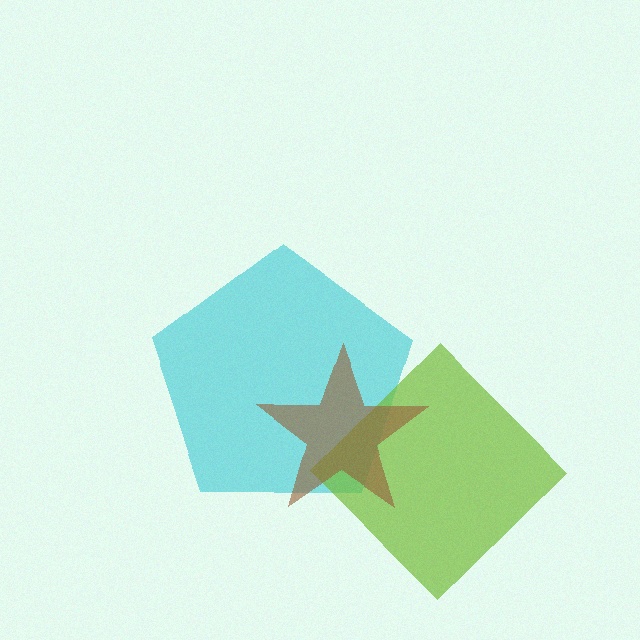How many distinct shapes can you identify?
There are 3 distinct shapes: a cyan pentagon, a lime diamond, a brown star.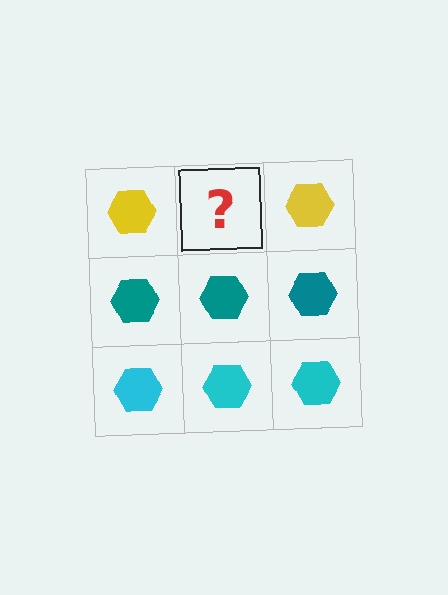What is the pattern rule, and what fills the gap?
The rule is that each row has a consistent color. The gap should be filled with a yellow hexagon.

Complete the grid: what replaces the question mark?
The question mark should be replaced with a yellow hexagon.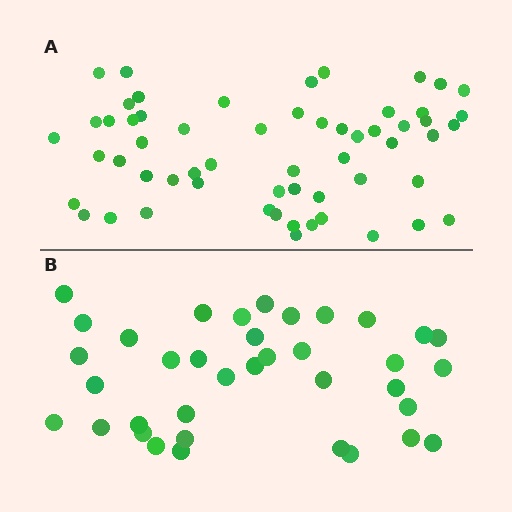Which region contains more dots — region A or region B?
Region A (the top region) has more dots.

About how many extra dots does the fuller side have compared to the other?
Region A has approximately 20 more dots than region B.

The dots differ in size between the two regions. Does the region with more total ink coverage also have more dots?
No. Region B has more total ink coverage because its dots are larger, but region A actually contains more individual dots. Total area can be misleading — the number of items is what matters here.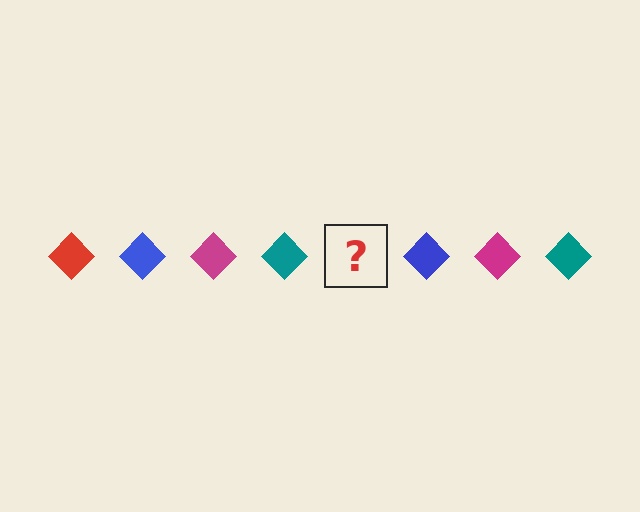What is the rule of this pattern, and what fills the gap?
The rule is that the pattern cycles through red, blue, magenta, teal diamonds. The gap should be filled with a red diamond.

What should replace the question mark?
The question mark should be replaced with a red diamond.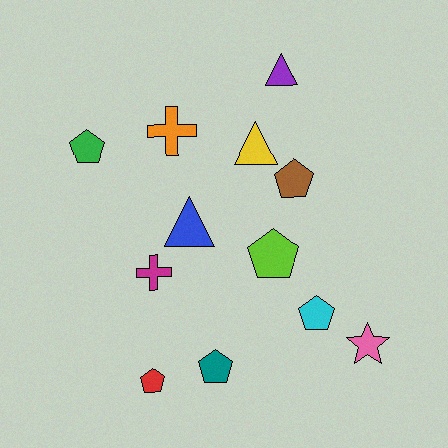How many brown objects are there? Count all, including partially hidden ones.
There is 1 brown object.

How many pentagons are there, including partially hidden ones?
There are 6 pentagons.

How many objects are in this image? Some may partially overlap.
There are 12 objects.